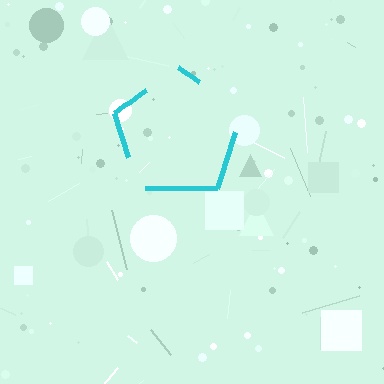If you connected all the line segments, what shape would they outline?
They would outline a pentagon.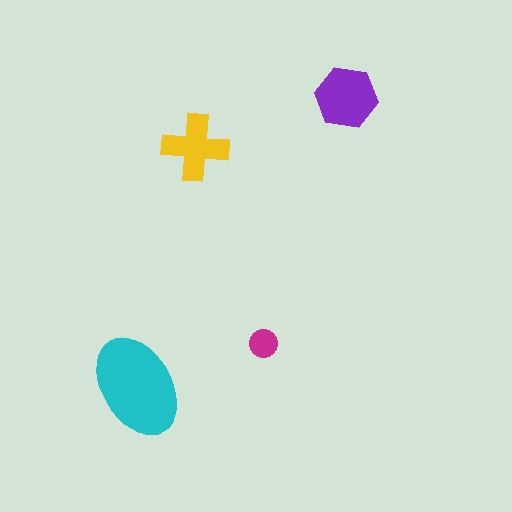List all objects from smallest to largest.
The magenta circle, the yellow cross, the purple hexagon, the cyan ellipse.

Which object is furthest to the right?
The purple hexagon is rightmost.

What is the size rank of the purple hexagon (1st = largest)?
2nd.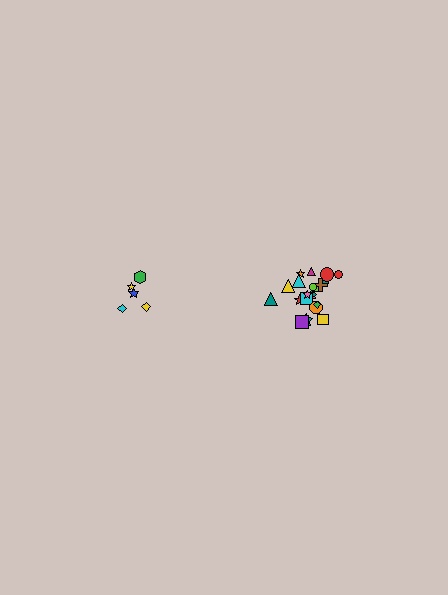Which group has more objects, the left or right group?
The right group.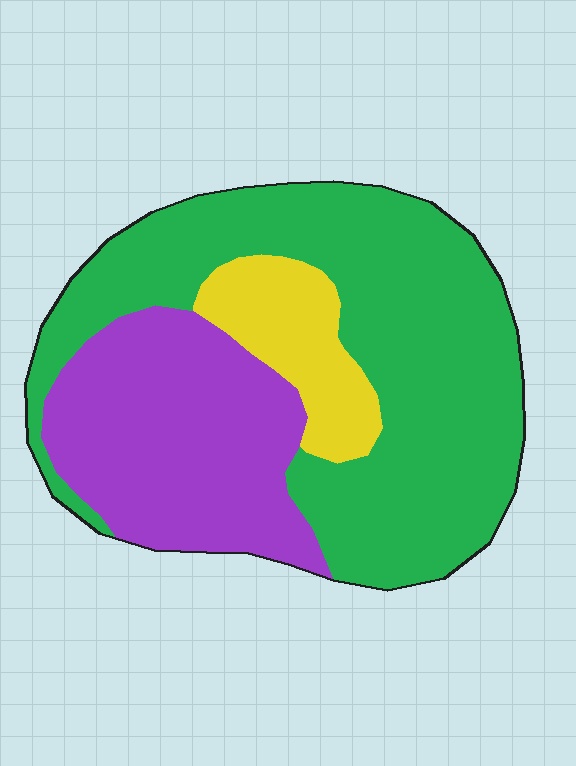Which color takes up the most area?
Green, at roughly 55%.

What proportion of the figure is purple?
Purple takes up about one third (1/3) of the figure.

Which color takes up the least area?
Yellow, at roughly 10%.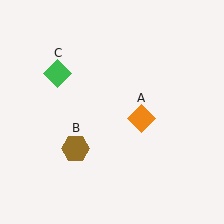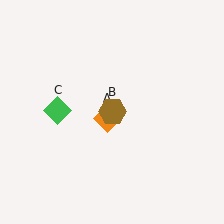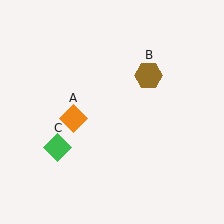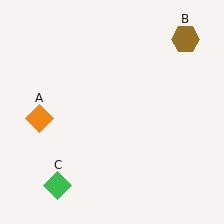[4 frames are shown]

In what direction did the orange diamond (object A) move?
The orange diamond (object A) moved left.